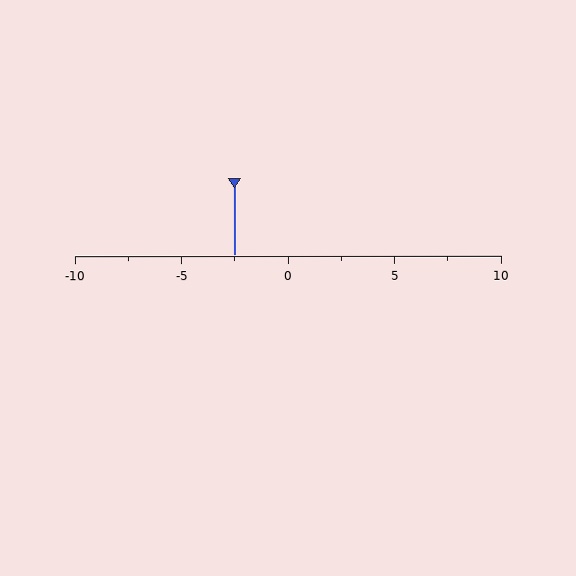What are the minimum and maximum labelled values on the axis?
The axis runs from -10 to 10.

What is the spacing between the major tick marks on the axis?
The major ticks are spaced 5 apart.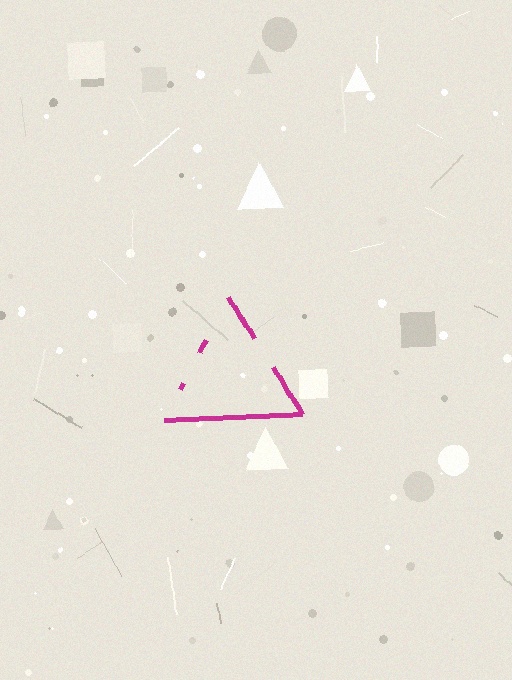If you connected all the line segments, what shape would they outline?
They would outline a triangle.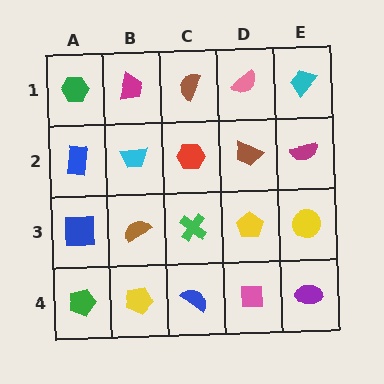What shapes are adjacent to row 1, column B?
A cyan trapezoid (row 2, column B), a green hexagon (row 1, column A), a brown semicircle (row 1, column C).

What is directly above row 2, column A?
A green hexagon.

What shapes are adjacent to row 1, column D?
A brown trapezoid (row 2, column D), a brown semicircle (row 1, column C), a cyan trapezoid (row 1, column E).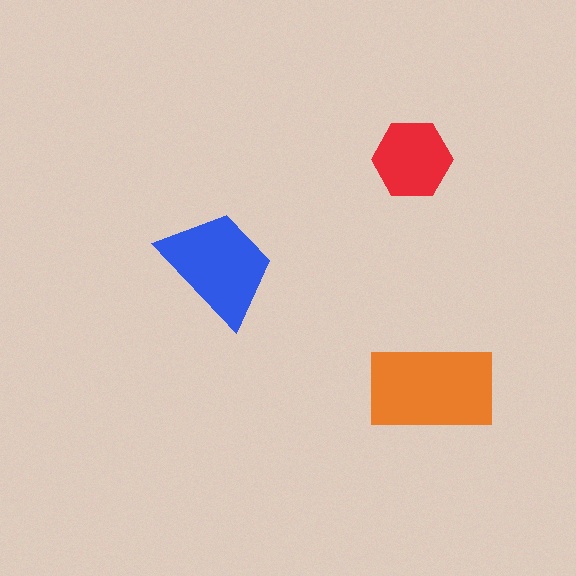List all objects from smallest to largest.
The red hexagon, the blue trapezoid, the orange rectangle.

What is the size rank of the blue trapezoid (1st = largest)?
2nd.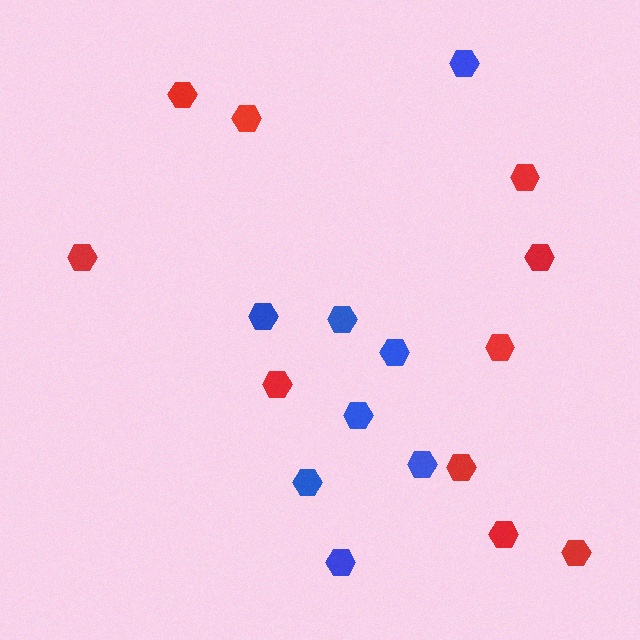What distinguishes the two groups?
There are 2 groups: one group of blue hexagons (8) and one group of red hexagons (10).